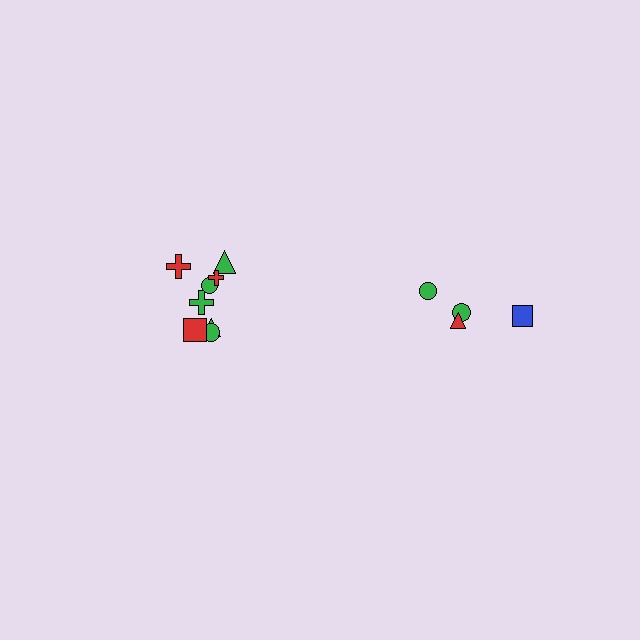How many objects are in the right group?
There are 4 objects.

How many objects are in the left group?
There are 8 objects.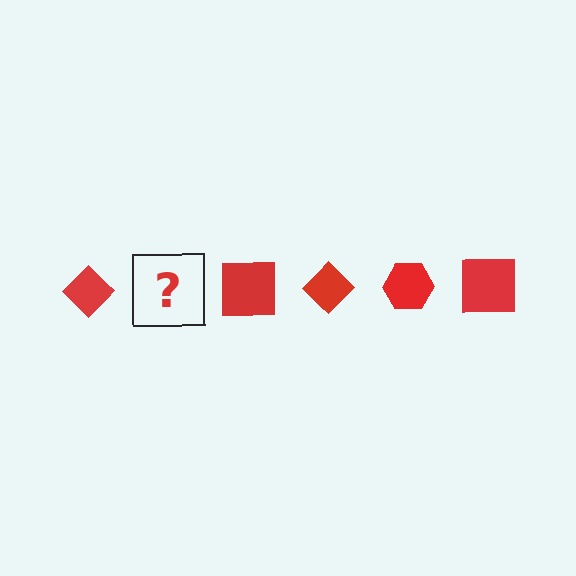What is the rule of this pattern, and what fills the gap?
The rule is that the pattern cycles through diamond, hexagon, square shapes in red. The gap should be filled with a red hexagon.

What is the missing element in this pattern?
The missing element is a red hexagon.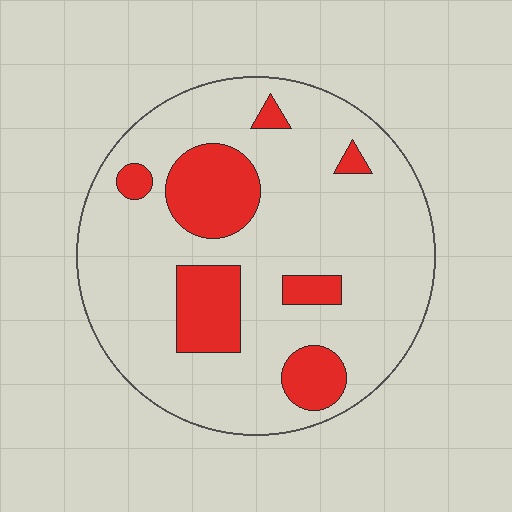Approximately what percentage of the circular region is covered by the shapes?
Approximately 20%.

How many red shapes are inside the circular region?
7.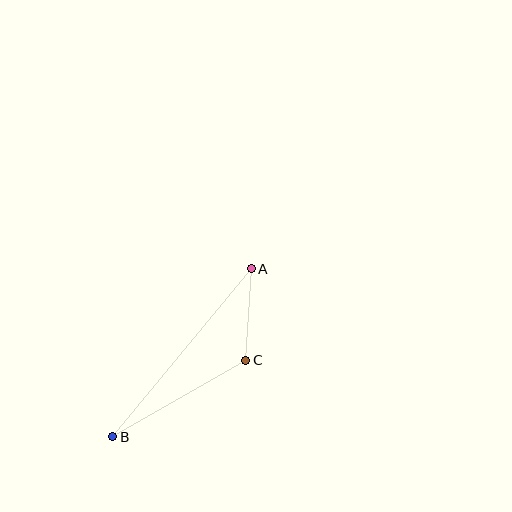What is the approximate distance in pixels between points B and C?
The distance between B and C is approximately 153 pixels.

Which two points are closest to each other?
Points A and C are closest to each other.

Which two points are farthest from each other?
Points A and B are farthest from each other.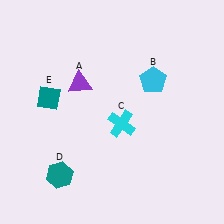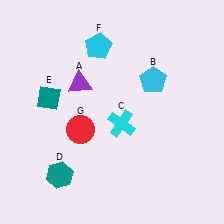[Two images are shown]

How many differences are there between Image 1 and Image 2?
There are 2 differences between the two images.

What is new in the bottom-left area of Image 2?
A red circle (G) was added in the bottom-left area of Image 2.